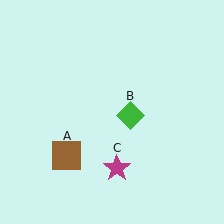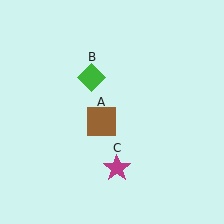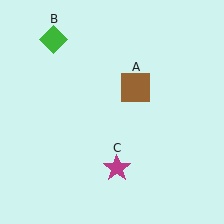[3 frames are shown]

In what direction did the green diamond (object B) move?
The green diamond (object B) moved up and to the left.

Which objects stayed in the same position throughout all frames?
Magenta star (object C) remained stationary.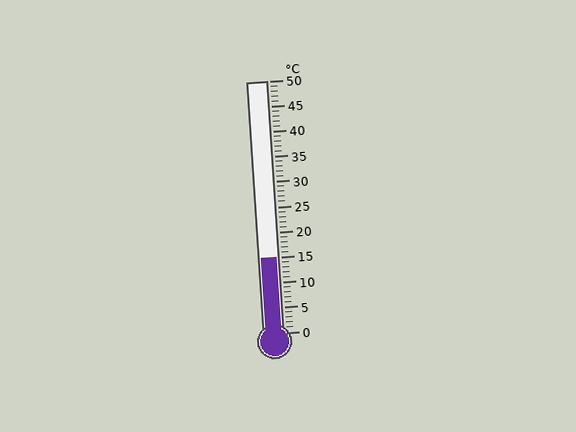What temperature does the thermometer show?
The thermometer shows approximately 15°C.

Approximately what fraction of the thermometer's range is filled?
The thermometer is filled to approximately 30% of its range.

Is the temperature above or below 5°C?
The temperature is above 5°C.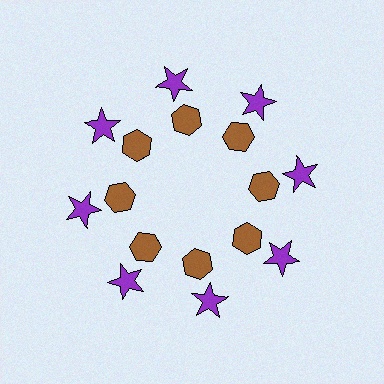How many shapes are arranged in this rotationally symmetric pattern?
There are 16 shapes, arranged in 8 groups of 2.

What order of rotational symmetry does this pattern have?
This pattern has 8-fold rotational symmetry.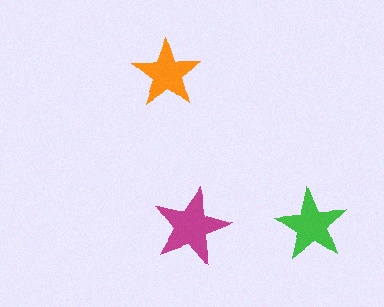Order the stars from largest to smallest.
the magenta one, the green one, the orange one.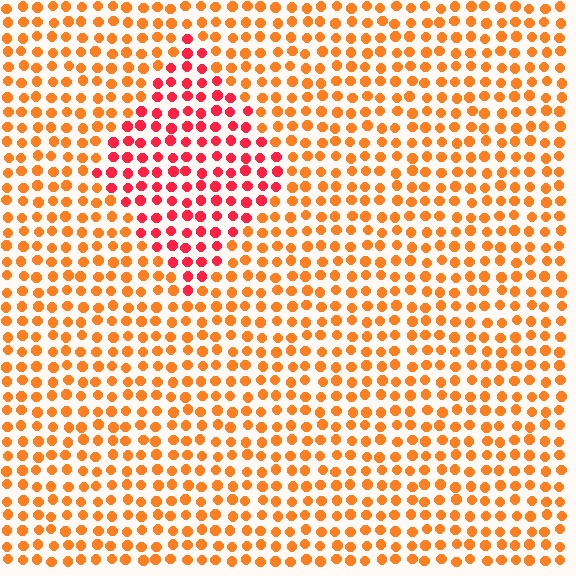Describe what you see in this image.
The image is filled with small orange elements in a uniform arrangement. A diamond-shaped region is visible where the elements are tinted to a slightly different hue, forming a subtle color boundary.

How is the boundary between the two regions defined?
The boundary is defined purely by a slight shift in hue (about 36 degrees). Spacing, size, and orientation are identical on both sides.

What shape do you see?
I see a diamond.